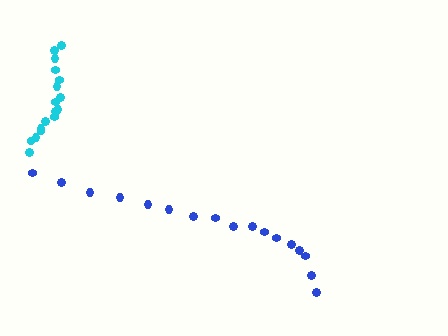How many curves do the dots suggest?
There are 2 distinct paths.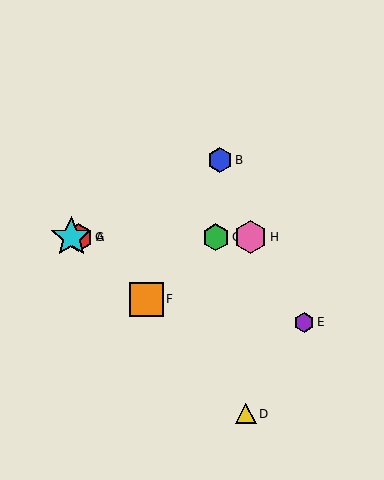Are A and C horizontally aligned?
Yes, both are at y≈237.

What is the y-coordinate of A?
Object A is at y≈237.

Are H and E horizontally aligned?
No, H is at y≈237 and E is at y≈322.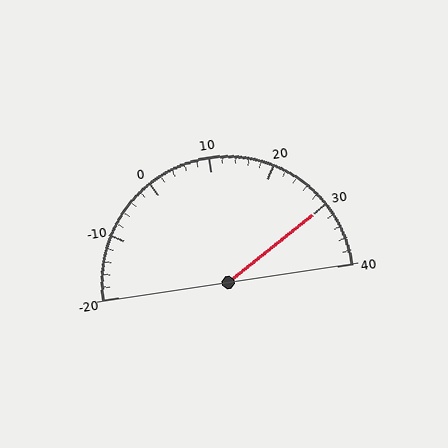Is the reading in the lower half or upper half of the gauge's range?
The reading is in the upper half of the range (-20 to 40).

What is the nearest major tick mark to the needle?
The nearest major tick mark is 30.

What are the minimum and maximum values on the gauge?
The gauge ranges from -20 to 40.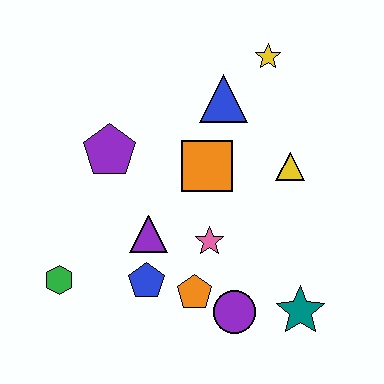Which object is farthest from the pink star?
The yellow star is farthest from the pink star.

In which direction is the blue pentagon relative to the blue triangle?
The blue pentagon is below the blue triangle.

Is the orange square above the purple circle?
Yes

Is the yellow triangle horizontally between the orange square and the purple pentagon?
No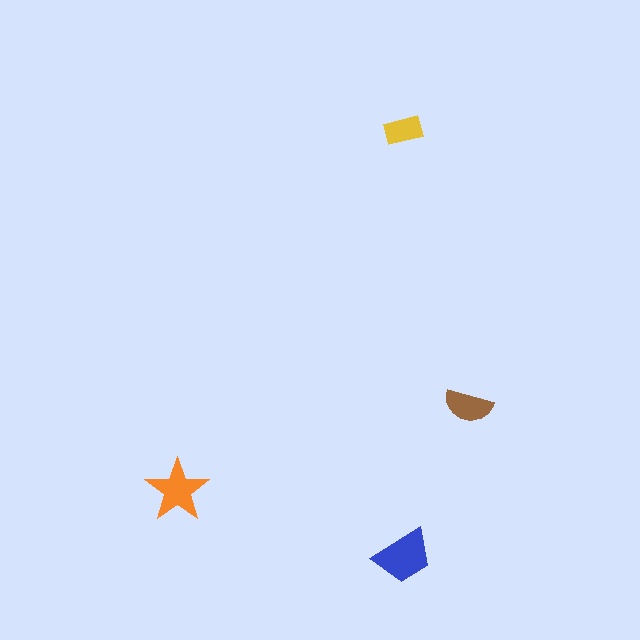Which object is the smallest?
The yellow rectangle.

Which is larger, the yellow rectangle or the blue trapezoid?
The blue trapezoid.